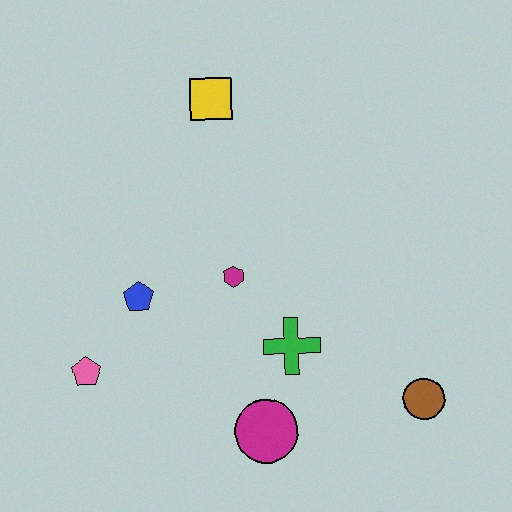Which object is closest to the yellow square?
The magenta hexagon is closest to the yellow square.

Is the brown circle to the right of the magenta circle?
Yes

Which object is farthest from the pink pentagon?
The brown circle is farthest from the pink pentagon.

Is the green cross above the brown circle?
Yes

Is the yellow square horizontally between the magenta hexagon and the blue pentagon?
Yes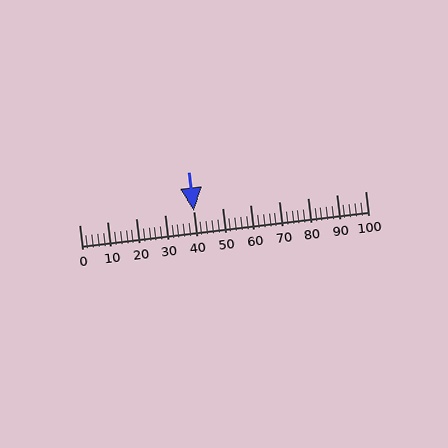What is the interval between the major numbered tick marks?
The major tick marks are spaced 10 units apart.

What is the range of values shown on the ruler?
The ruler shows values from 0 to 100.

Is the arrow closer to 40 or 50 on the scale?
The arrow is closer to 40.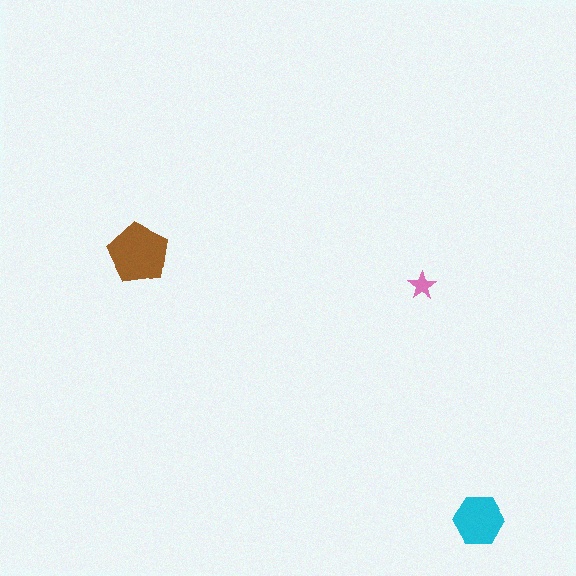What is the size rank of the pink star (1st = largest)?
3rd.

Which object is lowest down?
The cyan hexagon is bottommost.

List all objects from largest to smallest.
The brown pentagon, the cyan hexagon, the pink star.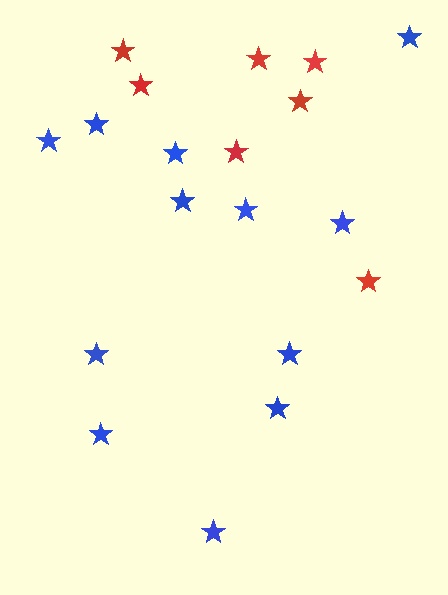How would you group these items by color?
There are 2 groups: one group of red stars (7) and one group of blue stars (12).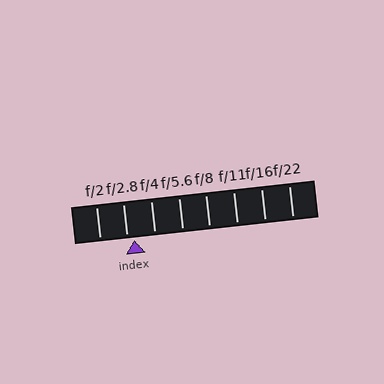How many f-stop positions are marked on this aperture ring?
There are 8 f-stop positions marked.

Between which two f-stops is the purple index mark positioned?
The index mark is between f/2.8 and f/4.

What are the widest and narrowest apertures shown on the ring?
The widest aperture shown is f/2 and the narrowest is f/22.